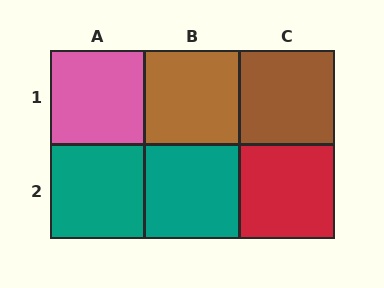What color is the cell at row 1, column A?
Pink.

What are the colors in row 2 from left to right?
Teal, teal, red.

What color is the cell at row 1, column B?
Brown.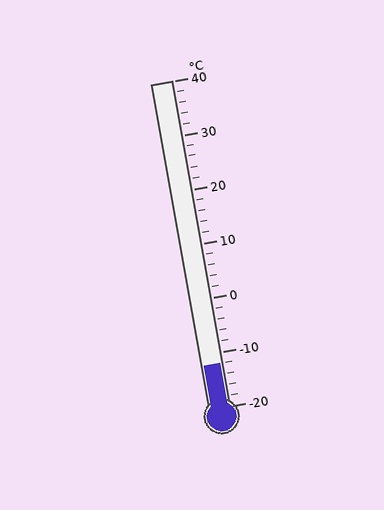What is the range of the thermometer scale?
The thermometer scale ranges from -20°C to 40°C.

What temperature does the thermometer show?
The thermometer shows approximately -12°C.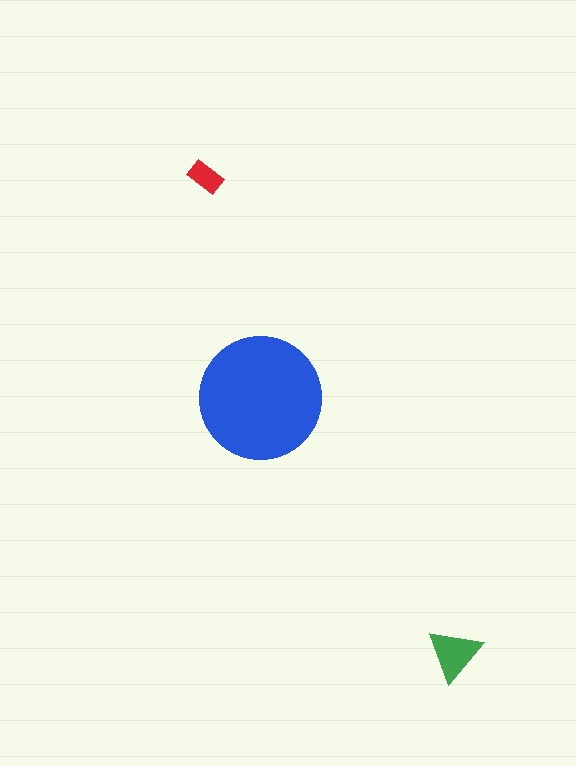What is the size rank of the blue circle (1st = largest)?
1st.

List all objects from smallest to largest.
The red rectangle, the green triangle, the blue circle.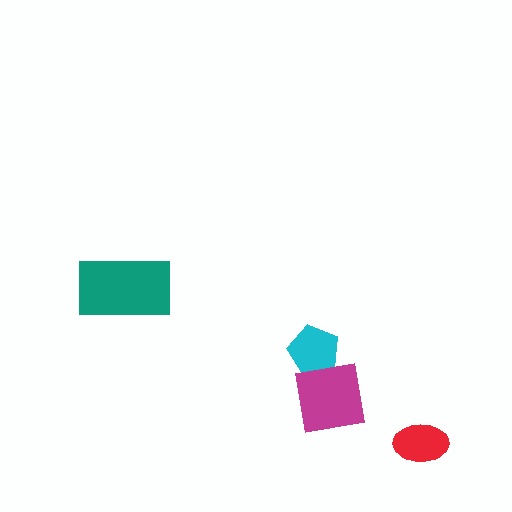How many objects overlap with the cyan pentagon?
1 object overlaps with the cyan pentagon.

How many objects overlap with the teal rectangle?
0 objects overlap with the teal rectangle.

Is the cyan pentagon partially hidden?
Yes, it is partially covered by another shape.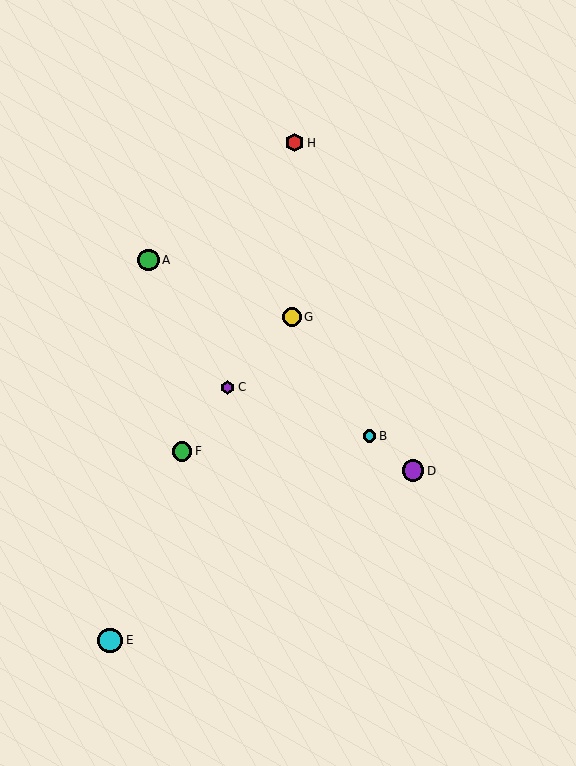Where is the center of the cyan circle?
The center of the cyan circle is at (370, 436).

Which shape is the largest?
The cyan circle (labeled E) is the largest.